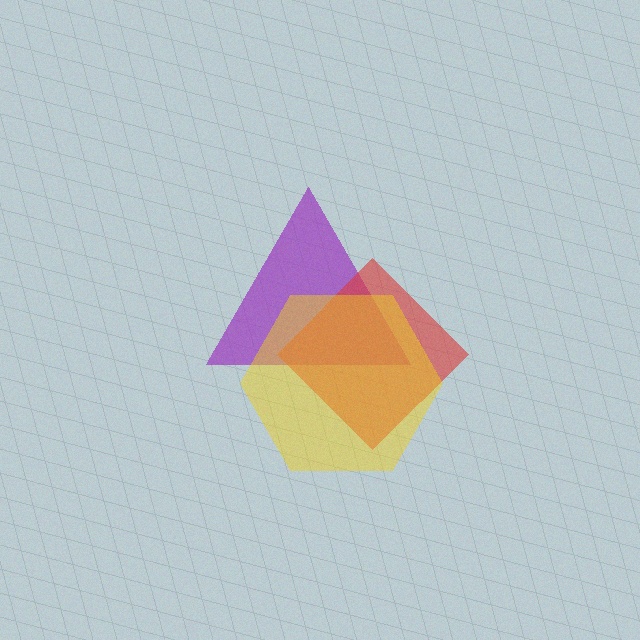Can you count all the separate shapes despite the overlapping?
Yes, there are 3 separate shapes.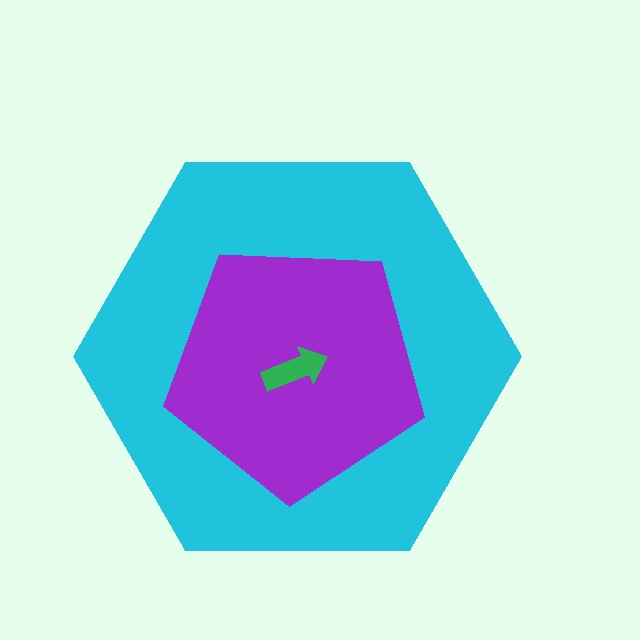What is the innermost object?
The green arrow.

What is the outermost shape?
The cyan hexagon.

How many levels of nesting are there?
3.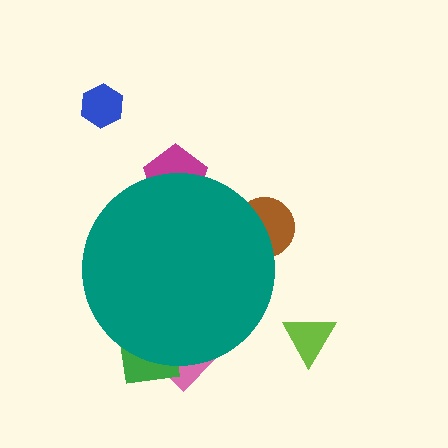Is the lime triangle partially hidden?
No, the lime triangle is fully visible.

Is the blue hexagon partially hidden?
No, the blue hexagon is fully visible.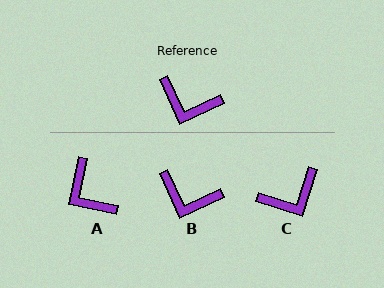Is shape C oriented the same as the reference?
No, it is off by about 47 degrees.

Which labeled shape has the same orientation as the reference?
B.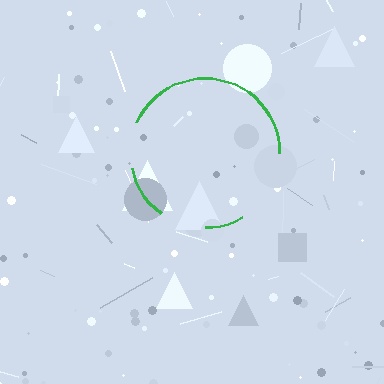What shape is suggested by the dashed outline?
The dashed outline suggests a circle.